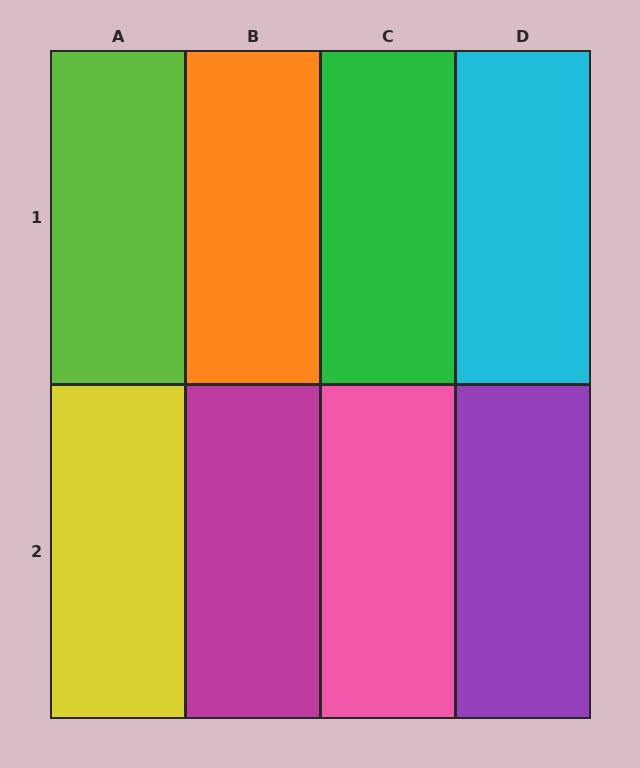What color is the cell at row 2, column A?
Yellow.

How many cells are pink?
1 cell is pink.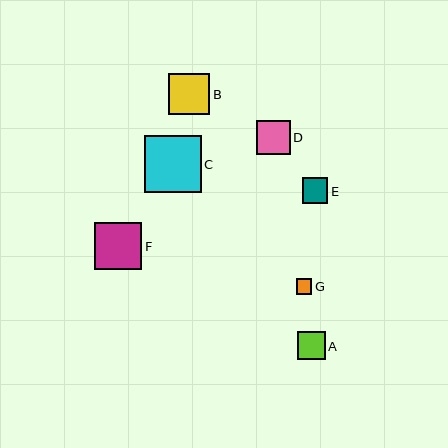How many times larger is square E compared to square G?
Square E is approximately 1.7 times the size of square G.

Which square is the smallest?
Square G is the smallest with a size of approximately 15 pixels.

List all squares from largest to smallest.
From largest to smallest: C, F, B, D, A, E, G.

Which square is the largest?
Square C is the largest with a size of approximately 57 pixels.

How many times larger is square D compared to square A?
Square D is approximately 1.2 times the size of square A.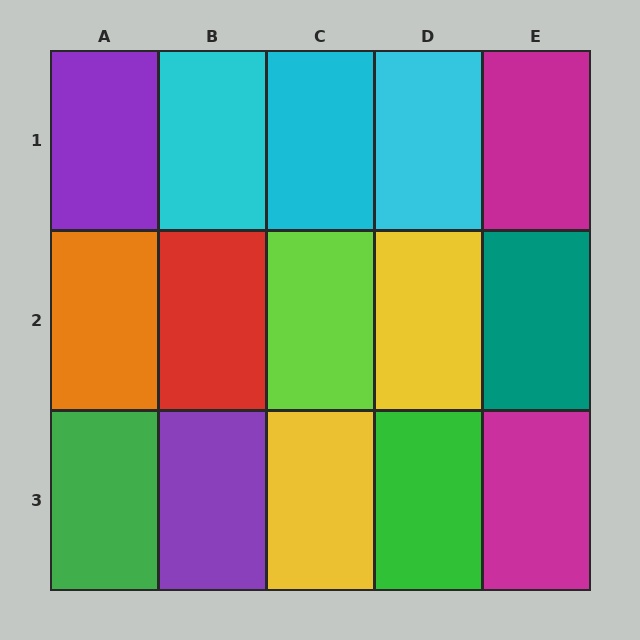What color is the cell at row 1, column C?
Cyan.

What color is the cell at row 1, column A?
Purple.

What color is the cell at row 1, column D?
Cyan.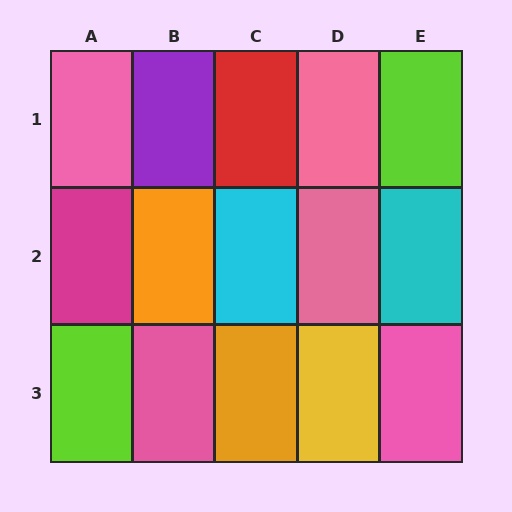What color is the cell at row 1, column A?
Pink.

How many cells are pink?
5 cells are pink.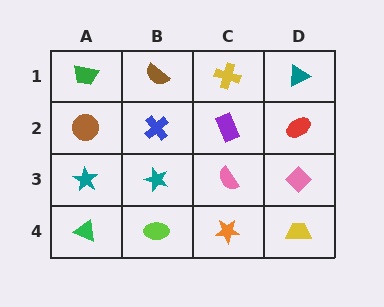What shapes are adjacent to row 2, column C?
A yellow cross (row 1, column C), a pink semicircle (row 3, column C), a blue cross (row 2, column B), a red ellipse (row 2, column D).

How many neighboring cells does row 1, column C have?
3.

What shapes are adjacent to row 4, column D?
A pink diamond (row 3, column D), an orange star (row 4, column C).